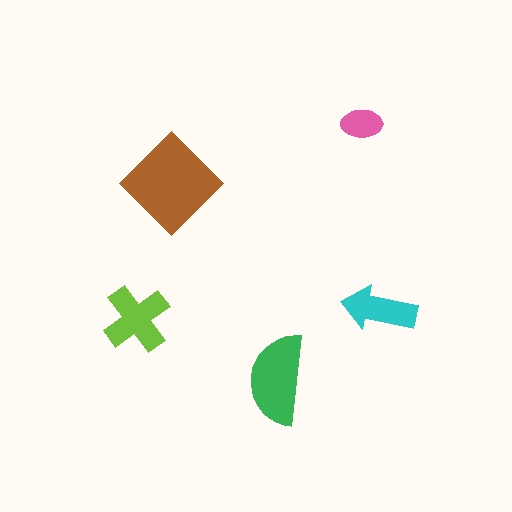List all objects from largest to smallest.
The brown diamond, the green semicircle, the lime cross, the cyan arrow, the pink ellipse.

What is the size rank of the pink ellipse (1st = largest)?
5th.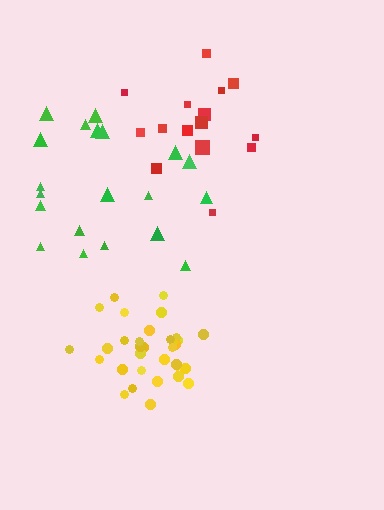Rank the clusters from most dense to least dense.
yellow, red, green.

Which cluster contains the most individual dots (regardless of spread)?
Yellow (34).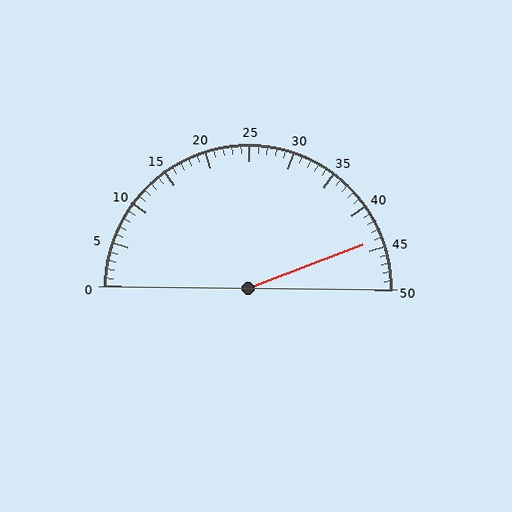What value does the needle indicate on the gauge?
The needle indicates approximately 44.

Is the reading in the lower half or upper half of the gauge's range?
The reading is in the upper half of the range (0 to 50).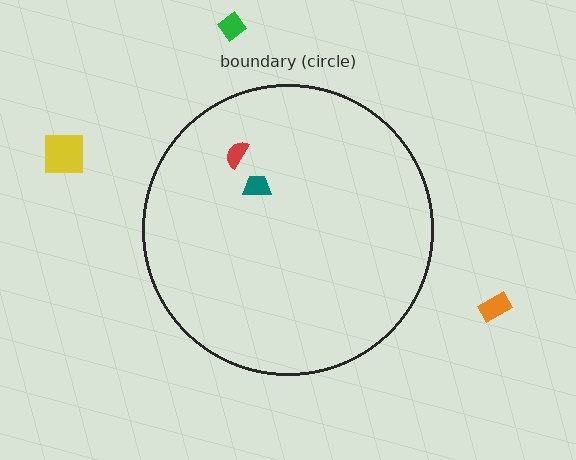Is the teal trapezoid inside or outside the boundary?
Inside.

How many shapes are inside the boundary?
2 inside, 3 outside.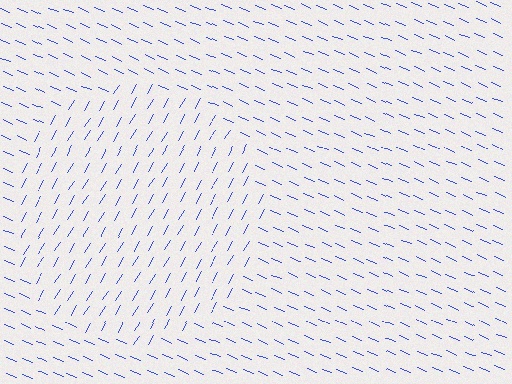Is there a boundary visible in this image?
Yes, there is a texture boundary formed by a change in line orientation.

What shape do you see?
I see a circle.